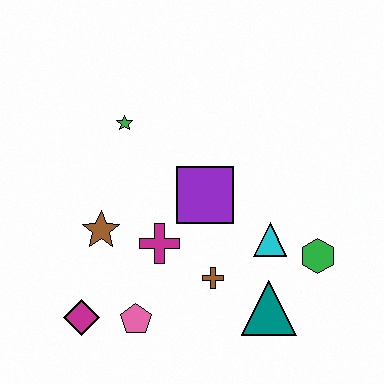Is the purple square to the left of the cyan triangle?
Yes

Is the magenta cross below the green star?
Yes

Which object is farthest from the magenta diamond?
The green hexagon is farthest from the magenta diamond.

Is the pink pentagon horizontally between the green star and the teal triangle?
Yes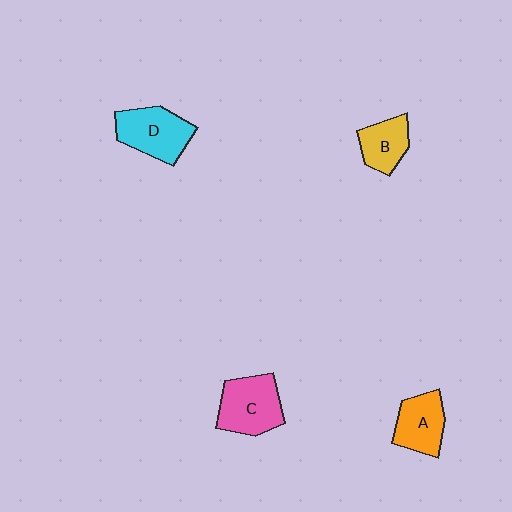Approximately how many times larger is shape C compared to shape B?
Approximately 1.5 times.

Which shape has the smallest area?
Shape B (yellow).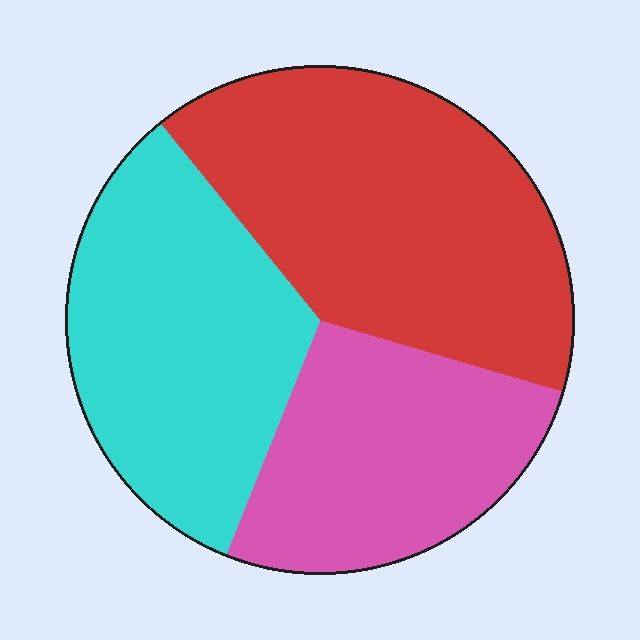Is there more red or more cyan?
Red.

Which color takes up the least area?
Pink, at roughly 25%.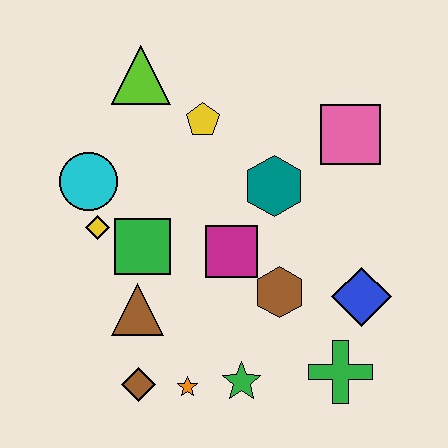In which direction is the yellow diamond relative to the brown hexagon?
The yellow diamond is to the left of the brown hexagon.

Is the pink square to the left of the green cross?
No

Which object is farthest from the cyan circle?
The green cross is farthest from the cyan circle.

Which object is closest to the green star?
The orange star is closest to the green star.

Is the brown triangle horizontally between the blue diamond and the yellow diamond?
Yes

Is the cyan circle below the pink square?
Yes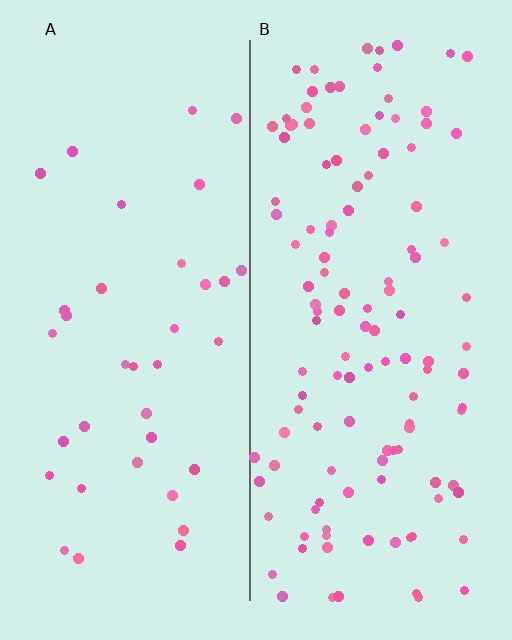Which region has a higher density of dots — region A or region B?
B (the right).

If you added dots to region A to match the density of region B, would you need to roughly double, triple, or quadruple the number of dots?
Approximately triple.